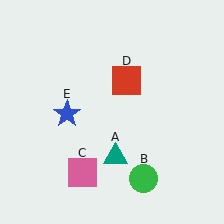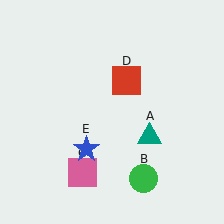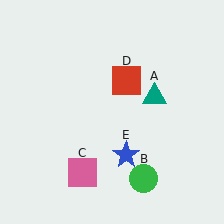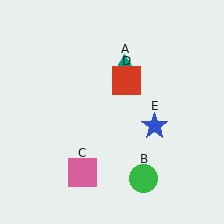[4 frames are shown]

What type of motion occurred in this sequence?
The teal triangle (object A), blue star (object E) rotated counterclockwise around the center of the scene.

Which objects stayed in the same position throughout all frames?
Green circle (object B) and pink square (object C) and red square (object D) remained stationary.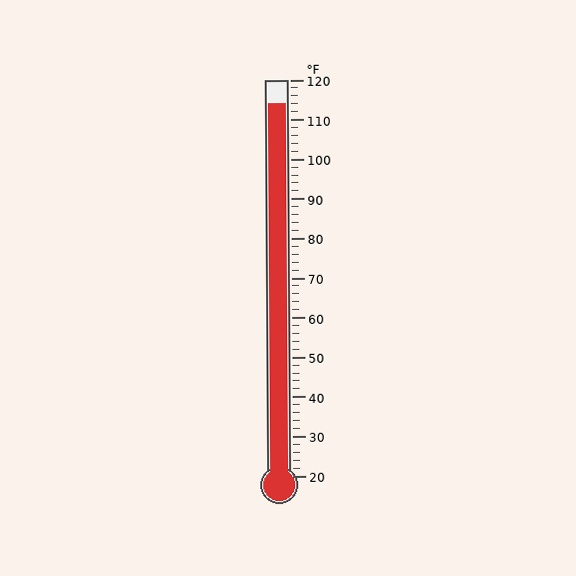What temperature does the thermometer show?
The thermometer shows approximately 114°F.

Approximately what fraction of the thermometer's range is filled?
The thermometer is filled to approximately 95% of its range.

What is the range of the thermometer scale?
The thermometer scale ranges from 20°F to 120°F.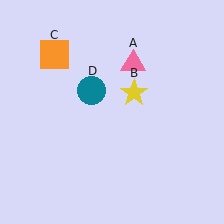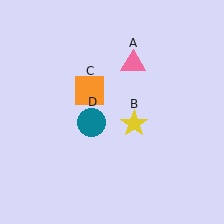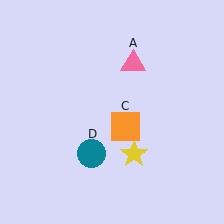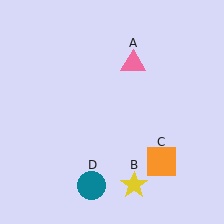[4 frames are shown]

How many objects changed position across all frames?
3 objects changed position: yellow star (object B), orange square (object C), teal circle (object D).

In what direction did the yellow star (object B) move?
The yellow star (object B) moved down.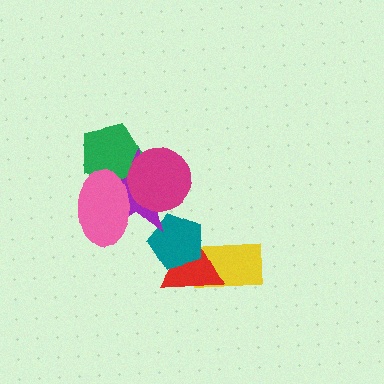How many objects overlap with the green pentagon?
3 objects overlap with the green pentagon.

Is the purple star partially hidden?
Yes, it is partially covered by another shape.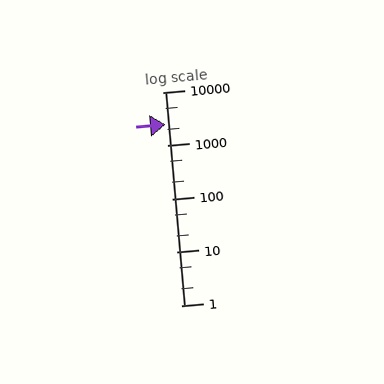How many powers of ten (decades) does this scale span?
The scale spans 4 decades, from 1 to 10000.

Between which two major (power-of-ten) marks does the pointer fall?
The pointer is between 1000 and 10000.